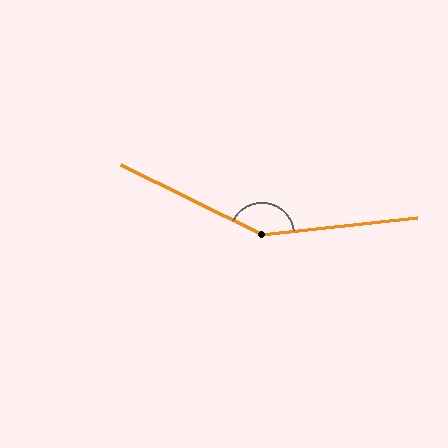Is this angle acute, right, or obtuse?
It is obtuse.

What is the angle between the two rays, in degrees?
Approximately 148 degrees.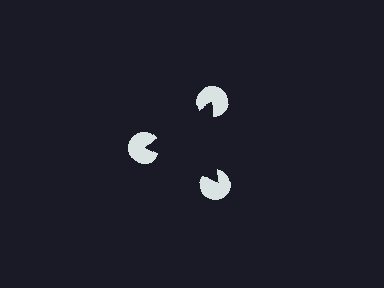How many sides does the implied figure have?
3 sides.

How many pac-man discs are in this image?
There are 3 — one at each vertex of the illusory triangle.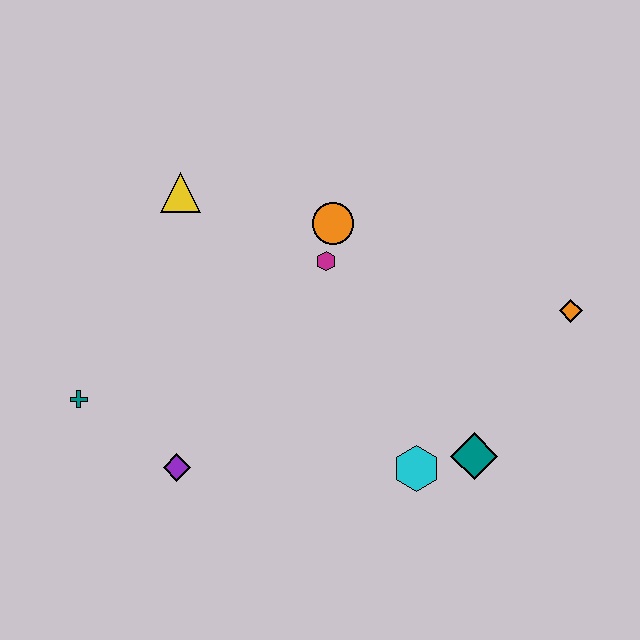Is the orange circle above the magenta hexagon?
Yes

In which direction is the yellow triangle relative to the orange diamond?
The yellow triangle is to the left of the orange diamond.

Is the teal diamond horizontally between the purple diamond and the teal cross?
No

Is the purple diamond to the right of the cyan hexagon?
No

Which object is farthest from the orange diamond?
The teal cross is farthest from the orange diamond.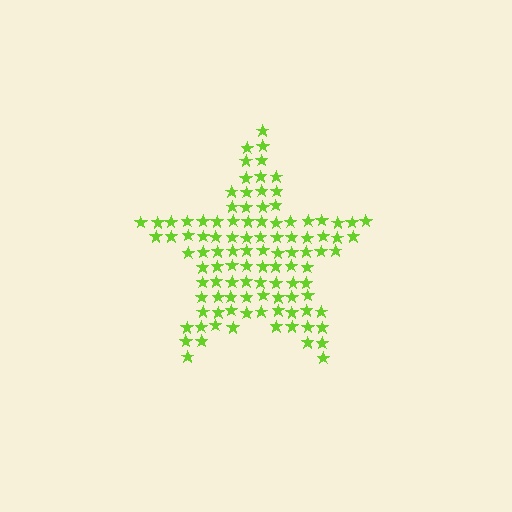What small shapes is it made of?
It is made of small stars.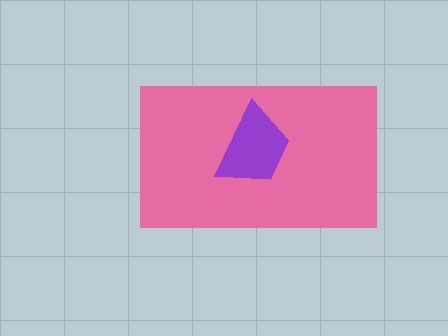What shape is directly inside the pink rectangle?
The purple trapezoid.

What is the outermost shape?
The pink rectangle.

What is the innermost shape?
The purple trapezoid.